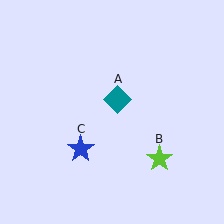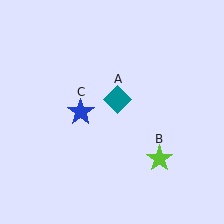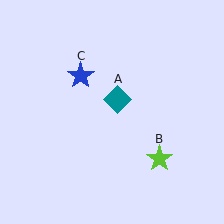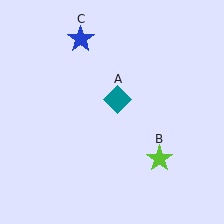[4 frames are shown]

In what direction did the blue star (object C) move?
The blue star (object C) moved up.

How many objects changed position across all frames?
1 object changed position: blue star (object C).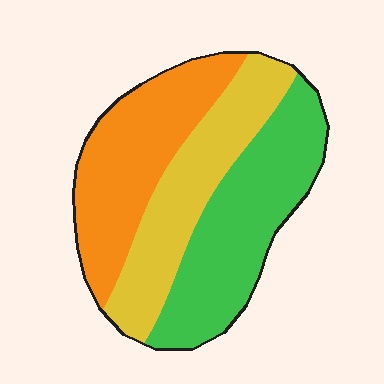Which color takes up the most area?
Green, at roughly 35%.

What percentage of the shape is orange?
Orange covers about 35% of the shape.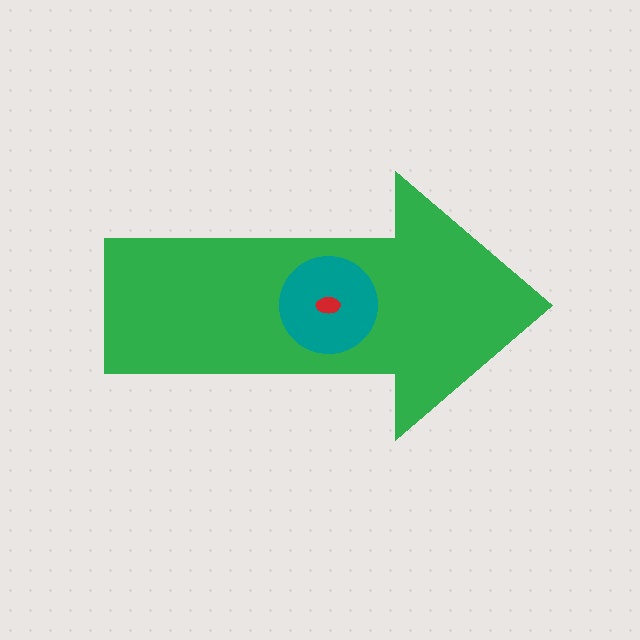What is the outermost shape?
The green arrow.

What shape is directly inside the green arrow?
The teal circle.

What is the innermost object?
The red ellipse.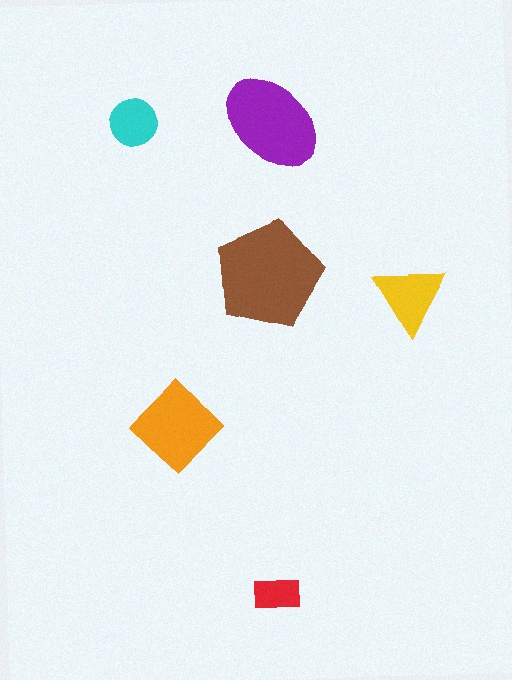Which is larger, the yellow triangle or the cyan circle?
The yellow triangle.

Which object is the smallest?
The red rectangle.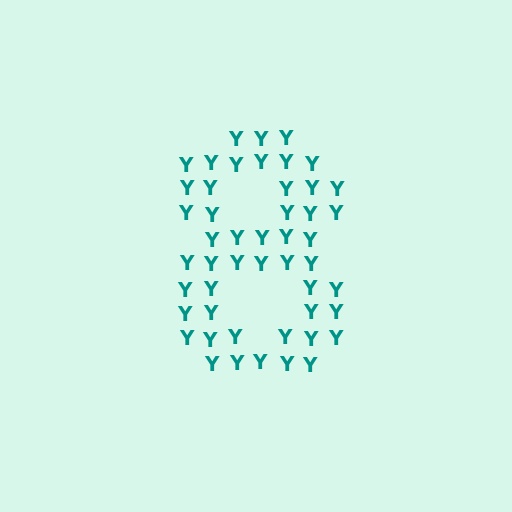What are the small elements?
The small elements are letter Y's.